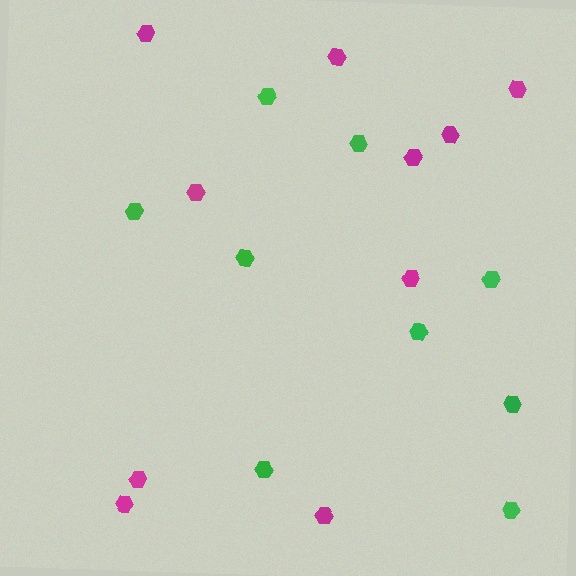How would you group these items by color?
There are 2 groups: one group of magenta hexagons (10) and one group of green hexagons (9).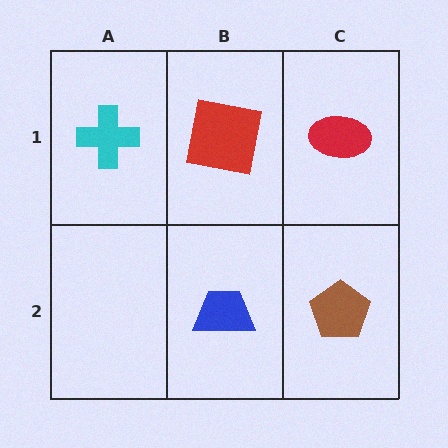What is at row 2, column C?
A brown pentagon.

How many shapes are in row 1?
3 shapes.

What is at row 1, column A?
A cyan cross.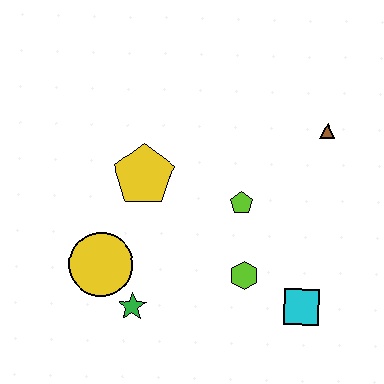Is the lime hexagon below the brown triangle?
Yes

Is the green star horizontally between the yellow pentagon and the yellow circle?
Yes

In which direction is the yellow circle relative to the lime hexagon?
The yellow circle is to the left of the lime hexagon.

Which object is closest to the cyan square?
The lime hexagon is closest to the cyan square.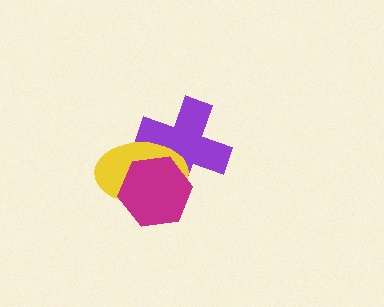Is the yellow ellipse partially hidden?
Yes, it is partially covered by another shape.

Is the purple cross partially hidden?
Yes, it is partially covered by another shape.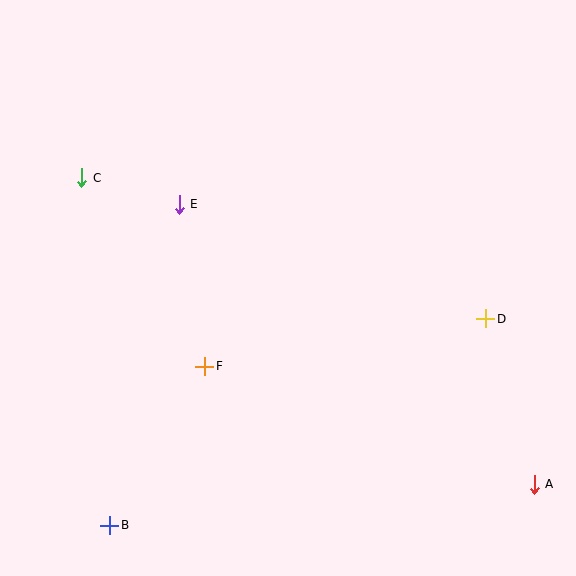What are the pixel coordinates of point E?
Point E is at (179, 204).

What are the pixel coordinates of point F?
Point F is at (205, 366).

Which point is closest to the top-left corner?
Point C is closest to the top-left corner.